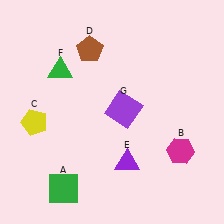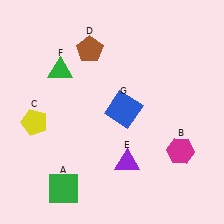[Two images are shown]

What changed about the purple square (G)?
In Image 1, G is purple. In Image 2, it changed to blue.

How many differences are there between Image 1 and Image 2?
There is 1 difference between the two images.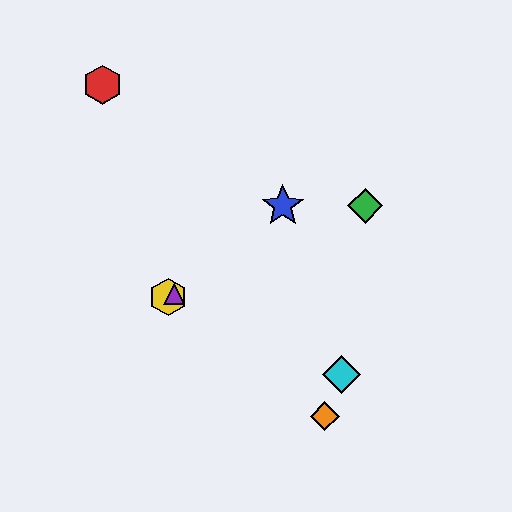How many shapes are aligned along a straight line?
3 shapes (the green diamond, the yellow hexagon, the purple triangle) are aligned along a straight line.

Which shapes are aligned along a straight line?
The green diamond, the yellow hexagon, the purple triangle are aligned along a straight line.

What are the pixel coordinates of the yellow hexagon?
The yellow hexagon is at (168, 297).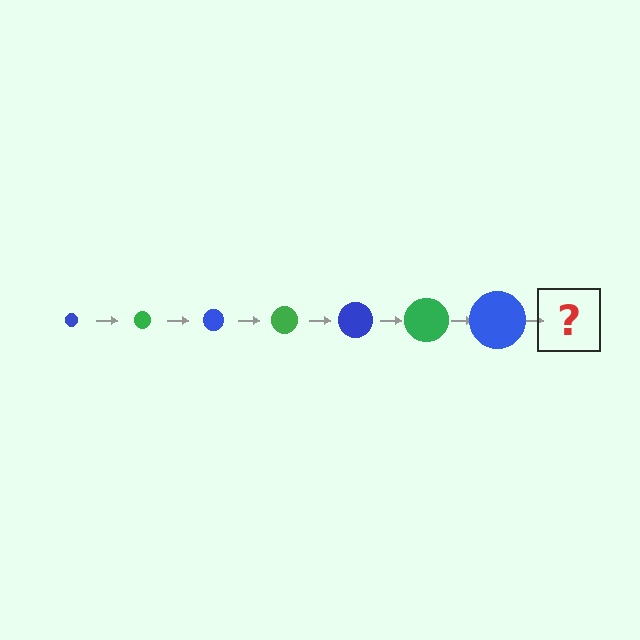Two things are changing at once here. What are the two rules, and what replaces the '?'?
The two rules are that the circle grows larger each step and the color cycles through blue and green. The '?' should be a green circle, larger than the previous one.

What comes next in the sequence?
The next element should be a green circle, larger than the previous one.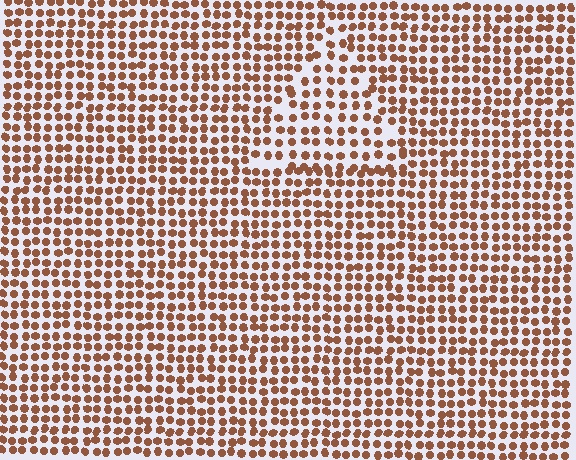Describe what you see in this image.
The image contains small brown elements arranged at two different densities. A triangle-shaped region is visible where the elements are less densely packed than the surrounding area.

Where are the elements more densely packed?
The elements are more densely packed outside the triangle boundary.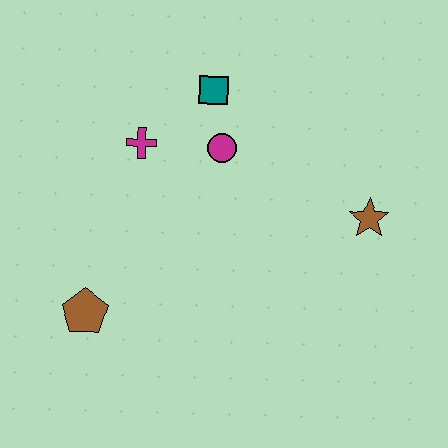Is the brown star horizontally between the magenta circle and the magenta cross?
No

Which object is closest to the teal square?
The magenta circle is closest to the teal square.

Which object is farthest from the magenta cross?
The brown star is farthest from the magenta cross.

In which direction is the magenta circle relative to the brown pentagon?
The magenta circle is above the brown pentagon.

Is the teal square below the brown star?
No